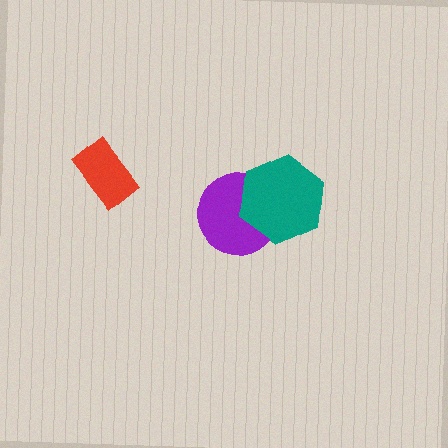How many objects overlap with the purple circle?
1 object overlaps with the purple circle.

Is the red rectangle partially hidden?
No, no other shape covers it.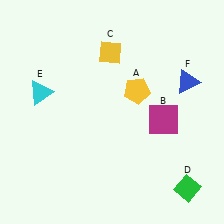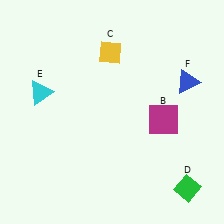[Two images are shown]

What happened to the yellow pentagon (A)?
The yellow pentagon (A) was removed in Image 2. It was in the top-right area of Image 1.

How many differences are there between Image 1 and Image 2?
There is 1 difference between the two images.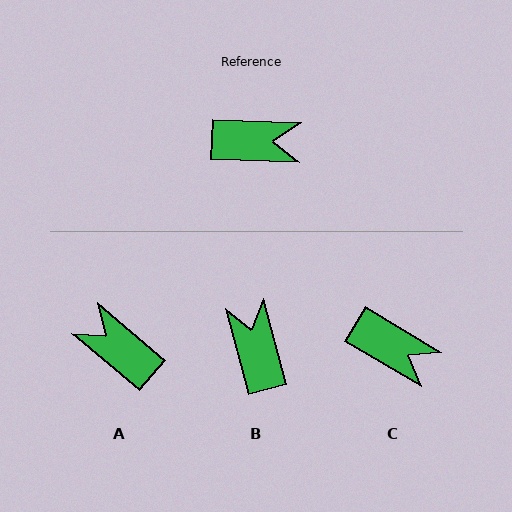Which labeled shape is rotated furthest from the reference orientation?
A, about 142 degrees away.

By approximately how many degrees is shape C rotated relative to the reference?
Approximately 29 degrees clockwise.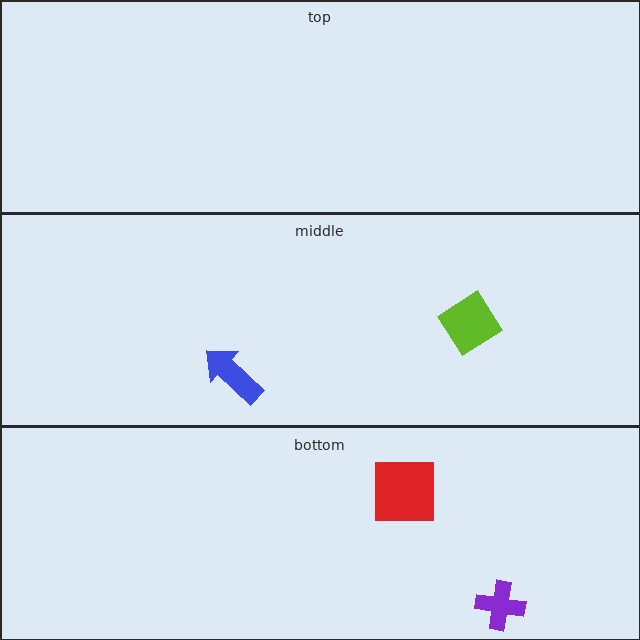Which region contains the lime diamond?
The middle region.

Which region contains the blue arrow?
The middle region.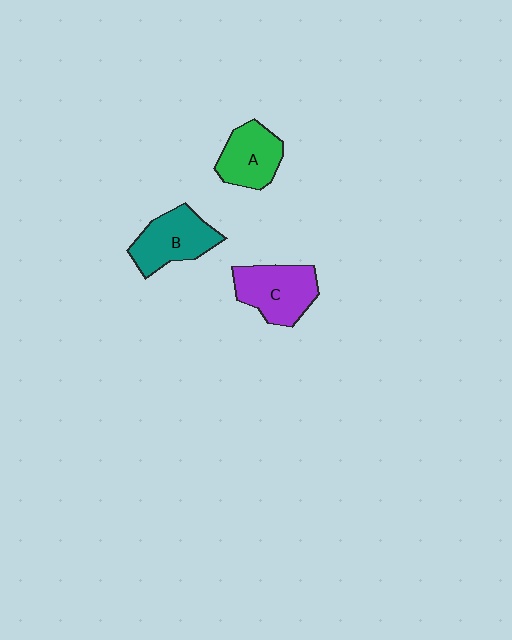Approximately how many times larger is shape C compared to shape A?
Approximately 1.2 times.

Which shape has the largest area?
Shape C (purple).